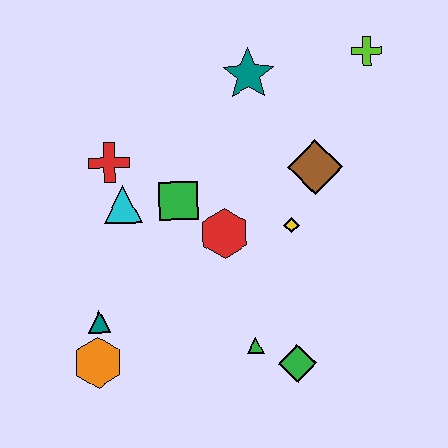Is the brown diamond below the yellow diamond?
No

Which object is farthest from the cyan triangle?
The lime cross is farthest from the cyan triangle.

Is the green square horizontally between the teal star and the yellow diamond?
No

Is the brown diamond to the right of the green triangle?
Yes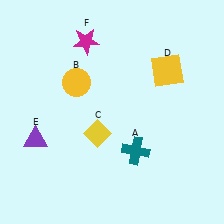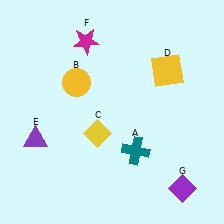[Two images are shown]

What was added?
A purple diamond (G) was added in Image 2.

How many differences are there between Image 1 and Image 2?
There is 1 difference between the two images.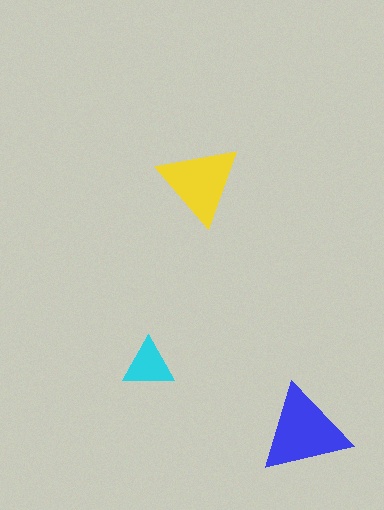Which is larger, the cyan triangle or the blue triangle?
The blue one.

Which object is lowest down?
The blue triangle is bottommost.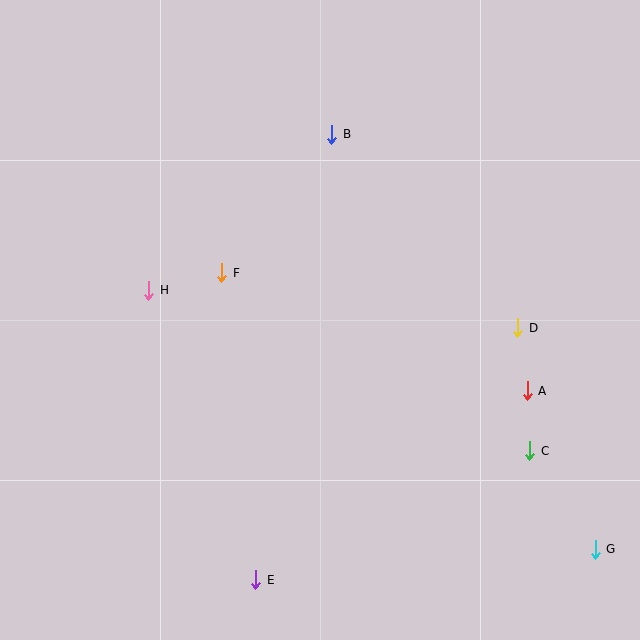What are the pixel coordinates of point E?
Point E is at (256, 580).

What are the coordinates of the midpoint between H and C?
The midpoint between H and C is at (339, 370).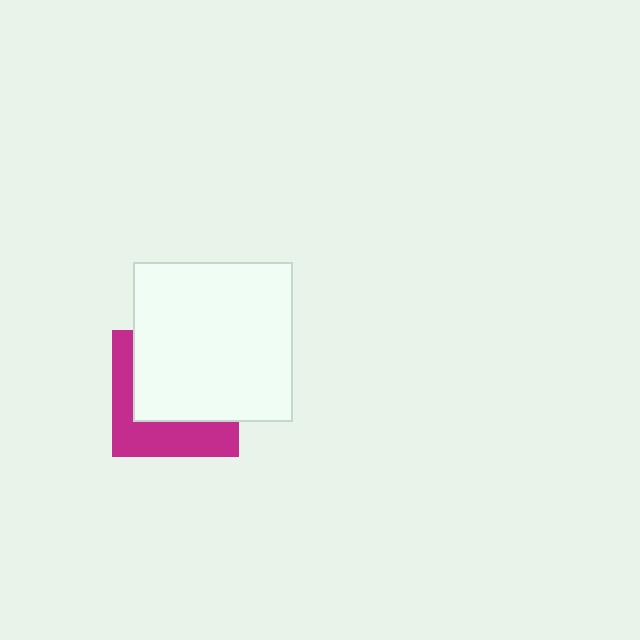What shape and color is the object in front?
The object in front is a white square.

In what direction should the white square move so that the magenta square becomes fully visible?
The white square should move toward the upper-right. That is the shortest direction to clear the overlap and leave the magenta square fully visible.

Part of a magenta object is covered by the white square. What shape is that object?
It is a square.